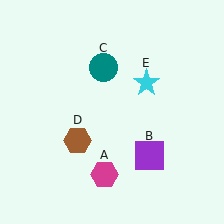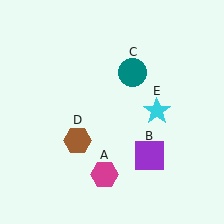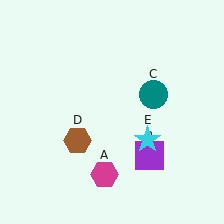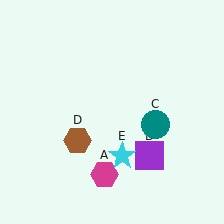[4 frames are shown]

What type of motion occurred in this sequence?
The teal circle (object C), cyan star (object E) rotated clockwise around the center of the scene.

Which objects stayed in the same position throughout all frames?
Magenta hexagon (object A) and purple square (object B) and brown hexagon (object D) remained stationary.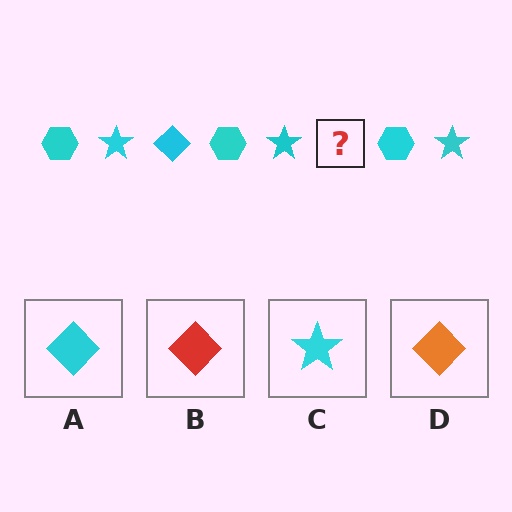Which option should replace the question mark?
Option A.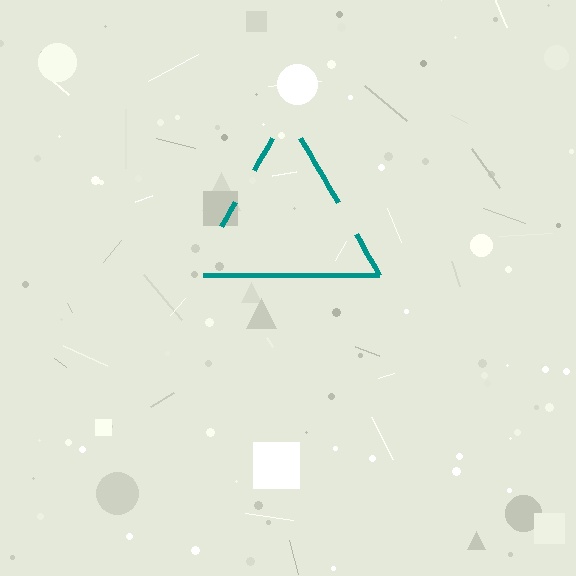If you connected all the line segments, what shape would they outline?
They would outline a triangle.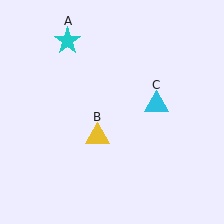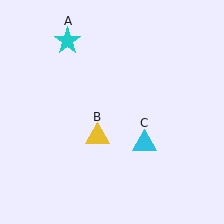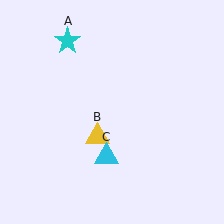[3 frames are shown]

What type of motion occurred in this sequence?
The cyan triangle (object C) rotated clockwise around the center of the scene.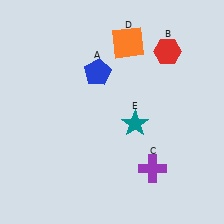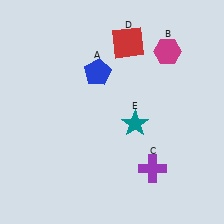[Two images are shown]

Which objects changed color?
B changed from red to magenta. D changed from orange to red.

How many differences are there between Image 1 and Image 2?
There are 2 differences between the two images.